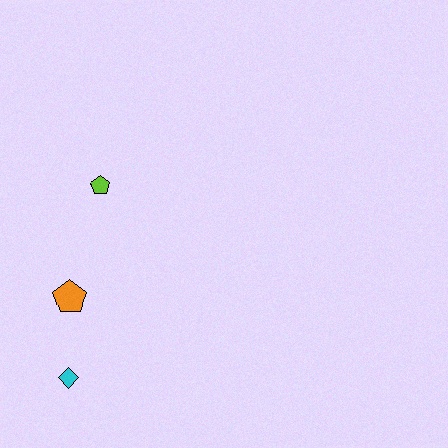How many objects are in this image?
There are 3 objects.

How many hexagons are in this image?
There are no hexagons.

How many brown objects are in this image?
There are no brown objects.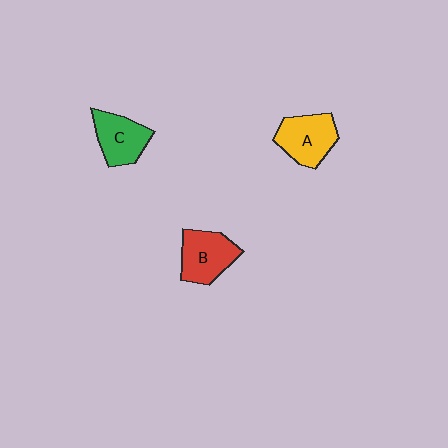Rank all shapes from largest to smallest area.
From largest to smallest: A (yellow), B (red), C (green).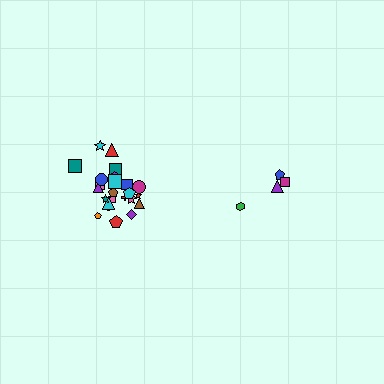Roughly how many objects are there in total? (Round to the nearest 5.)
Roughly 30 objects in total.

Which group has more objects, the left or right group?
The left group.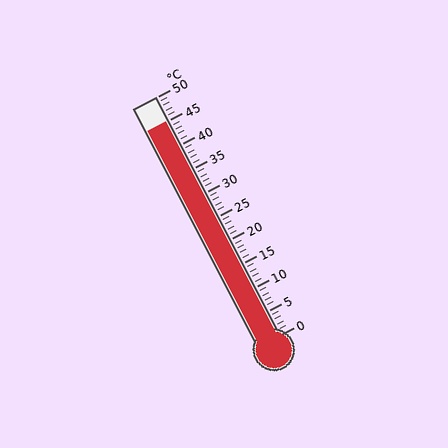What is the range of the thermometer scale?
The thermometer scale ranges from 0°C to 50°C.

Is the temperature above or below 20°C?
The temperature is above 20°C.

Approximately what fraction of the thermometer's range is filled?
The thermometer is filled to approximately 90% of its range.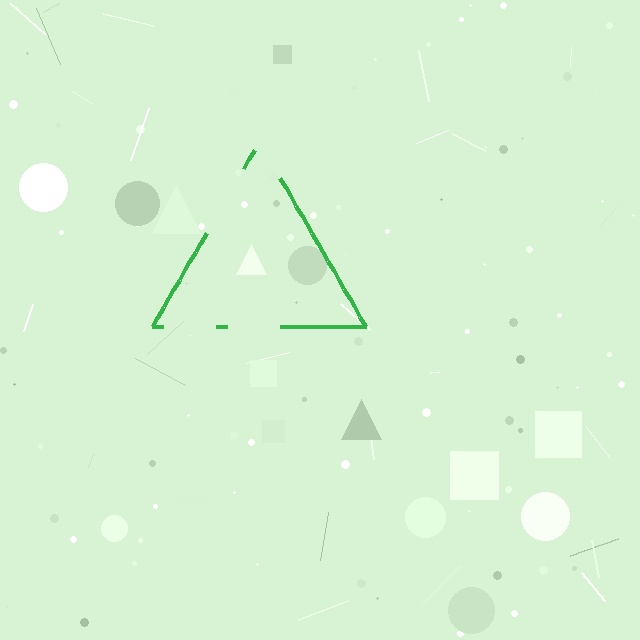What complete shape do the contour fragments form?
The contour fragments form a triangle.